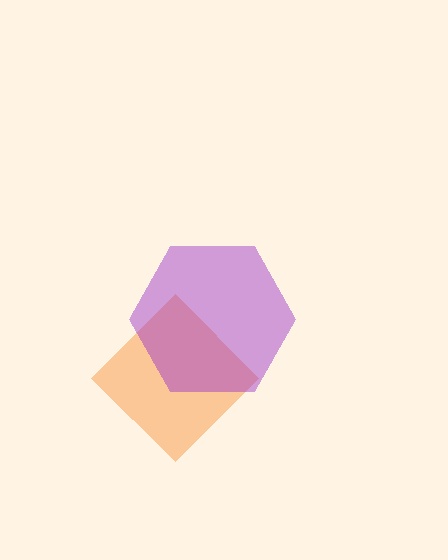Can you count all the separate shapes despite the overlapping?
Yes, there are 2 separate shapes.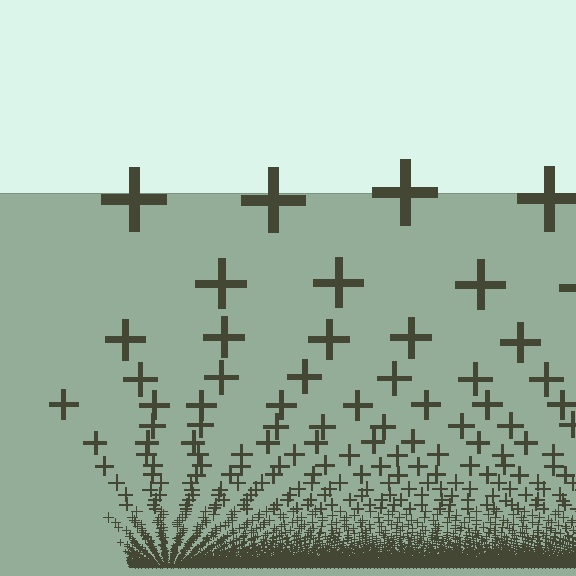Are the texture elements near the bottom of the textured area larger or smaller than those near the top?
Smaller. The gradient is inverted — elements near the bottom are smaller and denser.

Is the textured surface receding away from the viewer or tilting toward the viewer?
The surface appears to tilt toward the viewer. Texture elements get larger and sparser toward the top.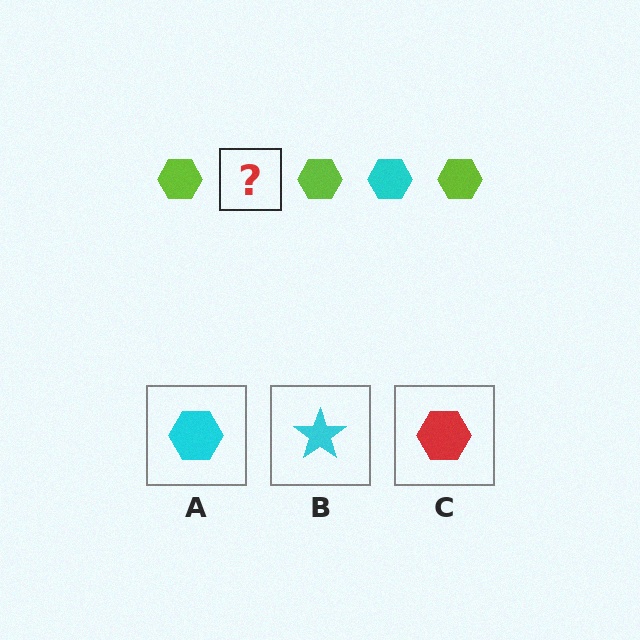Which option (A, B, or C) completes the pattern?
A.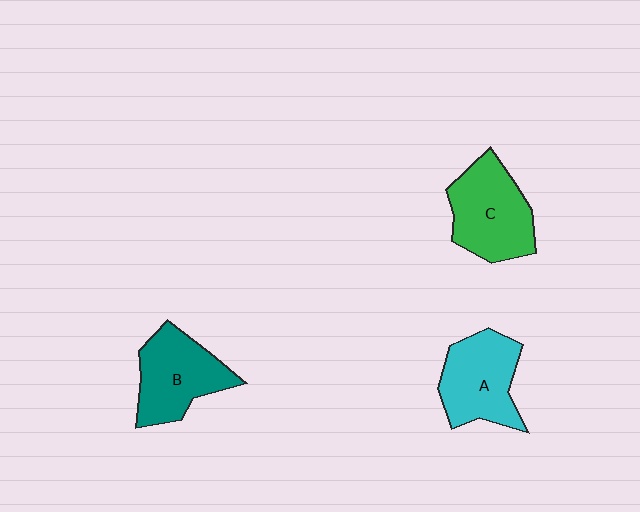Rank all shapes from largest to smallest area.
From largest to smallest: C (green), A (cyan), B (teal).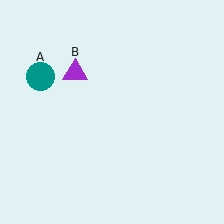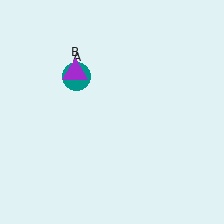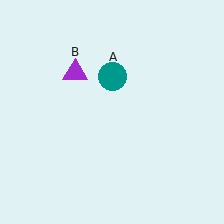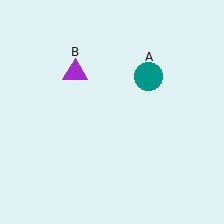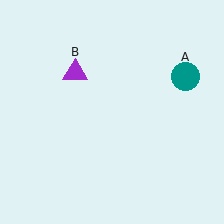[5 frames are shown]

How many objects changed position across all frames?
1 object changed position: teal circle (object A).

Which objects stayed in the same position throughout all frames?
Purple triangle (object B) remained stationary.